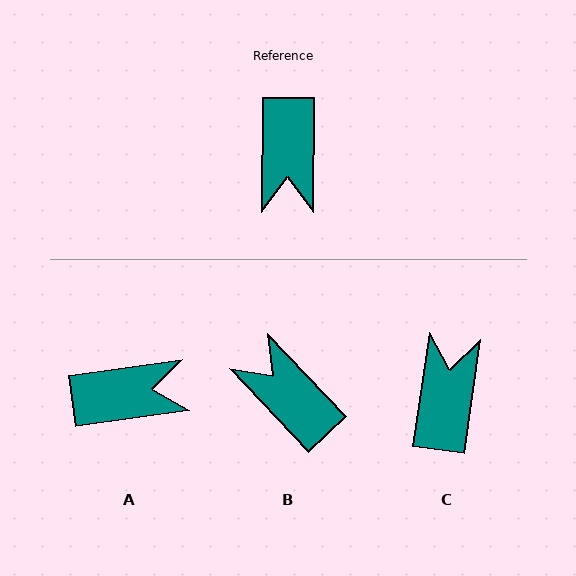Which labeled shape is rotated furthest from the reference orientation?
C, about 172 degrees away.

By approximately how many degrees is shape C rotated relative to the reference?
Approximately 172 degrees counter-clockwise.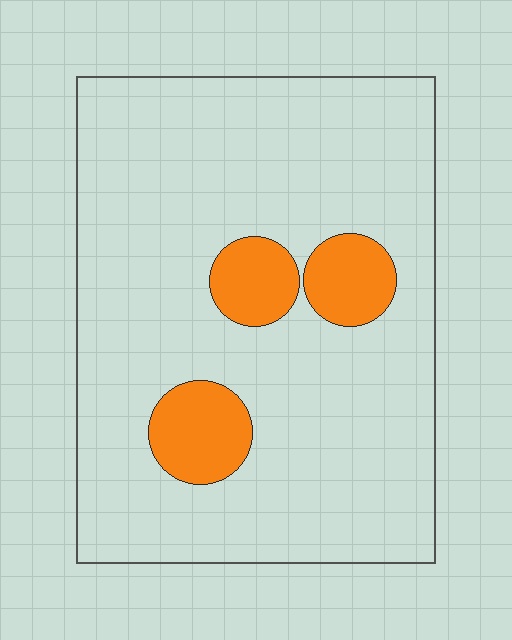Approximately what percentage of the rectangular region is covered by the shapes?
Approximately 15%.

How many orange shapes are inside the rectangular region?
3.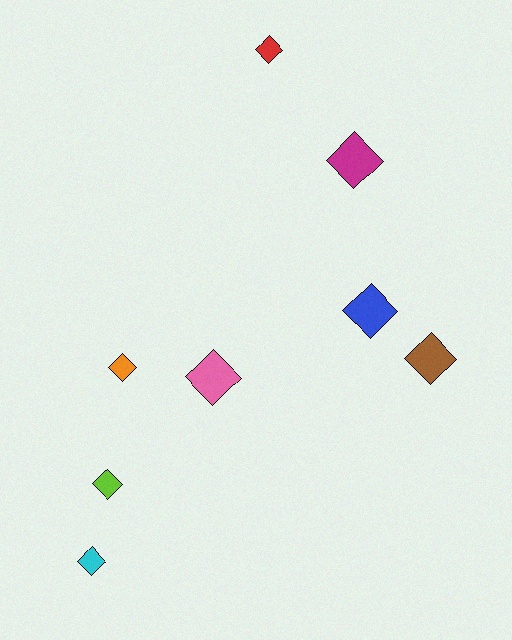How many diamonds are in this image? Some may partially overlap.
There are 8 diamonds.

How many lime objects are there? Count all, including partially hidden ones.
There is 1 lime object.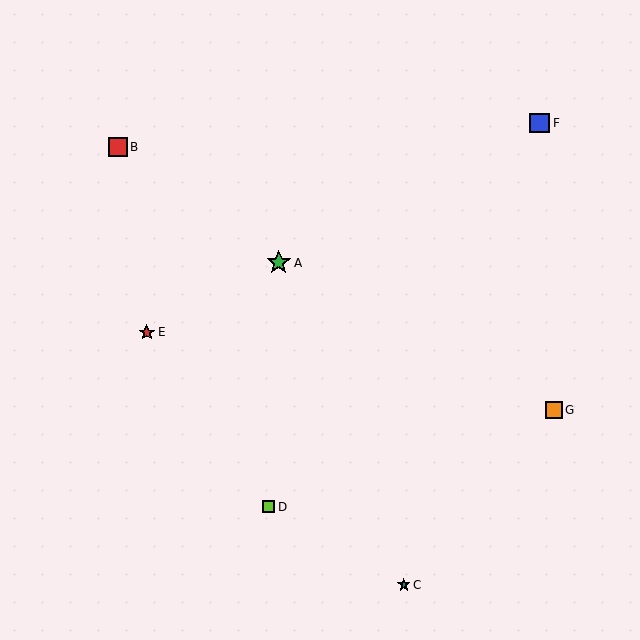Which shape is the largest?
The green star (labeled A) is the largest.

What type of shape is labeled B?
Shape B is a red square.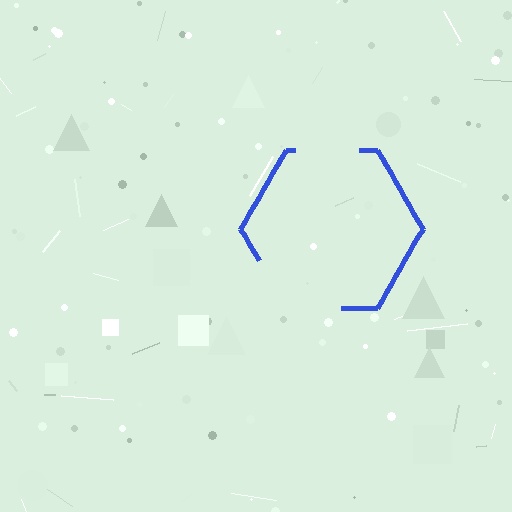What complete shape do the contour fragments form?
The contour fragments form a hexagon.